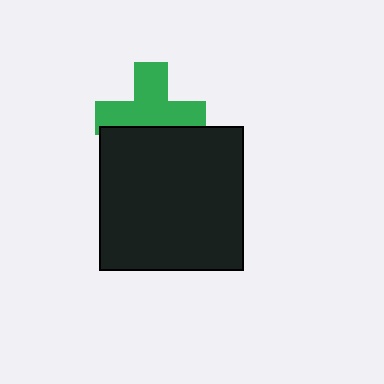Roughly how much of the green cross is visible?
About half of it is visible (roughly 63%).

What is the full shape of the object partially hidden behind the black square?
The partially hidden object is a green cross.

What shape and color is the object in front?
The object in front is a black square.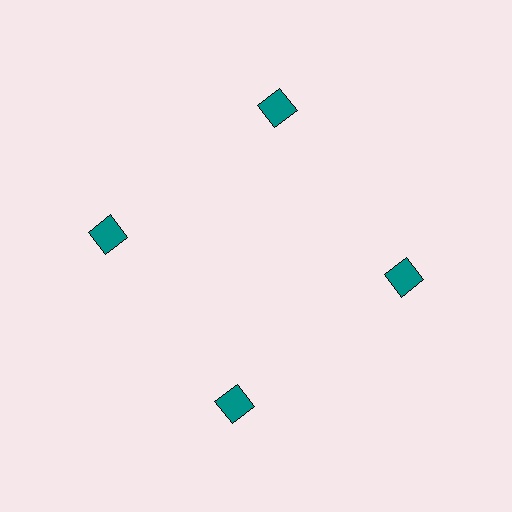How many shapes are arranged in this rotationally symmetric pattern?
There are 4 shapes, arranged in 4 groups of 1.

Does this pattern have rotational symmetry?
Yes, this pattern has 4-fold rotational symmetry. It looks the same after rotating 90 degrees around the center.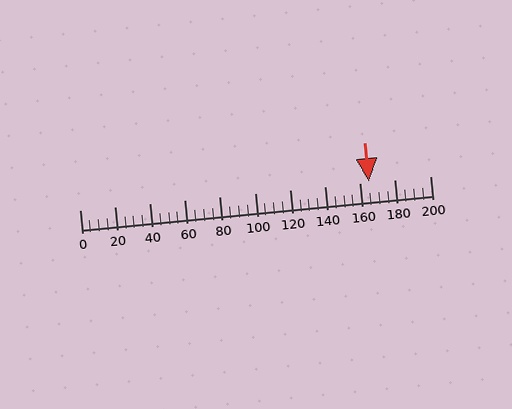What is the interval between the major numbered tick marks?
The major tick marks are spaced 20 units apart.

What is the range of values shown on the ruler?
The ruler shows values from 0 to 200.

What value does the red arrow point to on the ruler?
The red arrow points to approximately 165.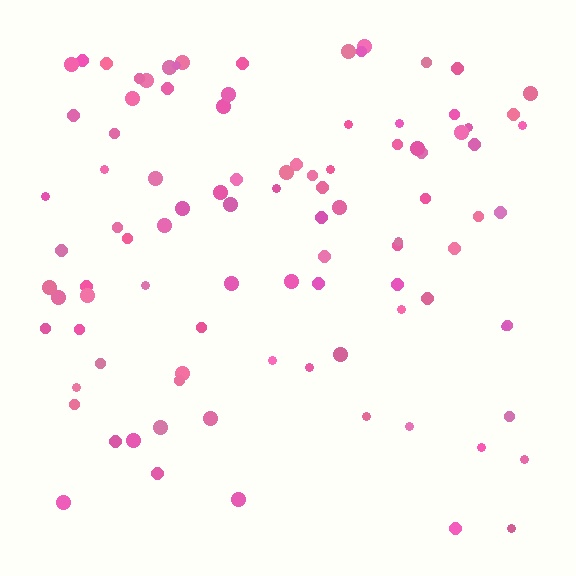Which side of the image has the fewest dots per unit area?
The bottom.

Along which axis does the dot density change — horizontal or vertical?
Vertical.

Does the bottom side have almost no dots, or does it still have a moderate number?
Still a moderate number, just noticeably fewer than the top.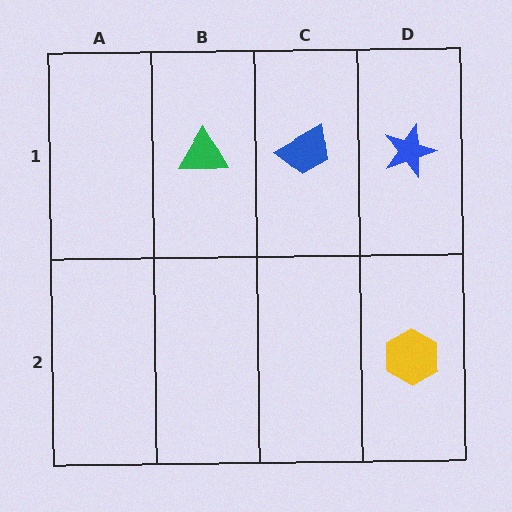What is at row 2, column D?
A yellow hexagon.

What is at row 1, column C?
A blue trapezoid.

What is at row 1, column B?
A green triangle.